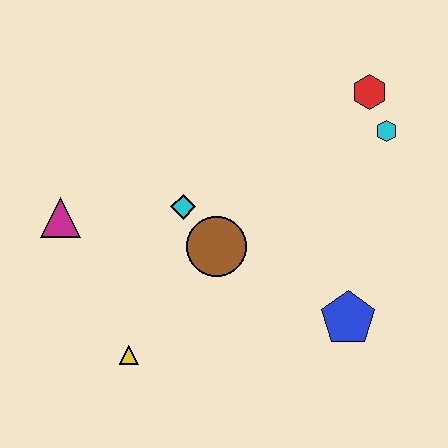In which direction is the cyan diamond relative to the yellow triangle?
The cyan diamond is above the yellow triangle.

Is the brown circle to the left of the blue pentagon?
Yes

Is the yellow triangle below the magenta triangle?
Yes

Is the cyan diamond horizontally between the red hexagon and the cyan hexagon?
No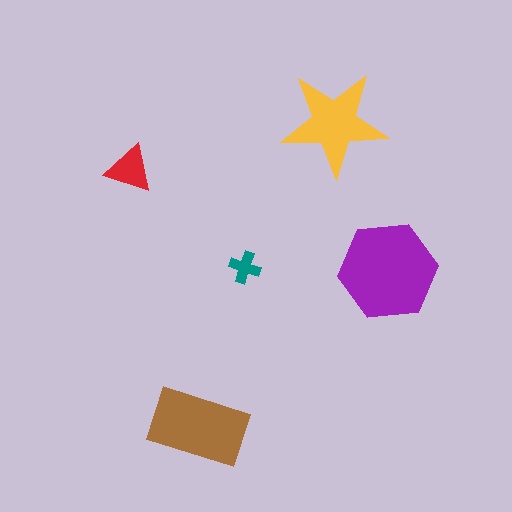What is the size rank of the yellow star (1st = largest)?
3rd.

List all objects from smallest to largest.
The teal cross, the red triangle, the yellow star, the brown rectangle, the purple hexagon.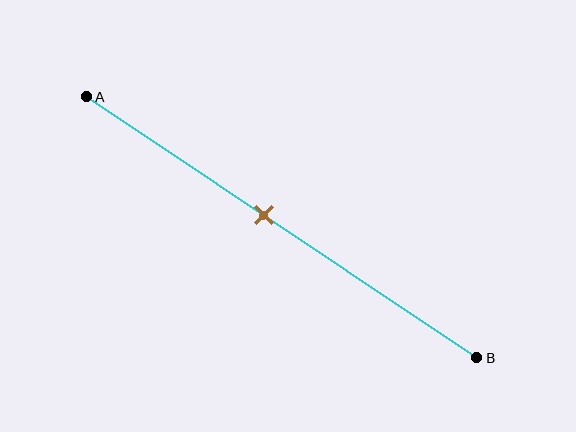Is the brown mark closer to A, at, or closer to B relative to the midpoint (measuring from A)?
The brown mark is closer to point A than the midpoint of segment AB.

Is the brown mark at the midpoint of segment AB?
No, the mark is at about 45% from A, not at the 50% midpoint.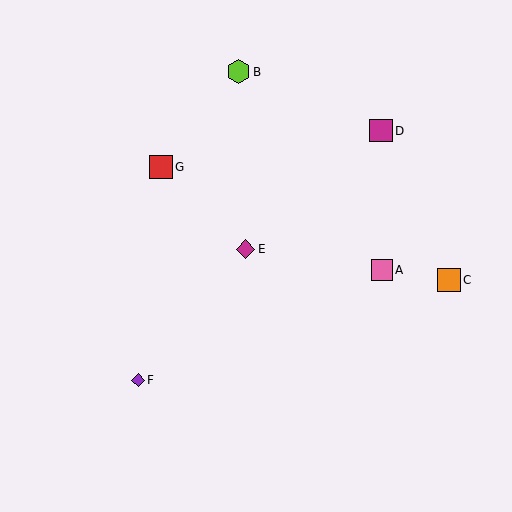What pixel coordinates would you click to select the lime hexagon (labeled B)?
Click at (239, 72) to select the lime hexagon B.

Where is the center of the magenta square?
The center of the magenta square is at (381, 131).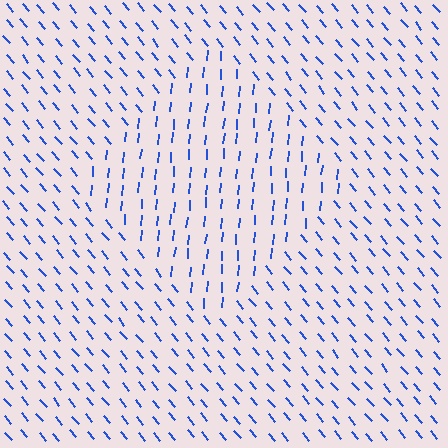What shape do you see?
I see a diamond.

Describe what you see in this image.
The image is filled with small blue line segments. A diamond region in the image has lines oriented differently from the surrounding lines, creating a visible texture boundary.